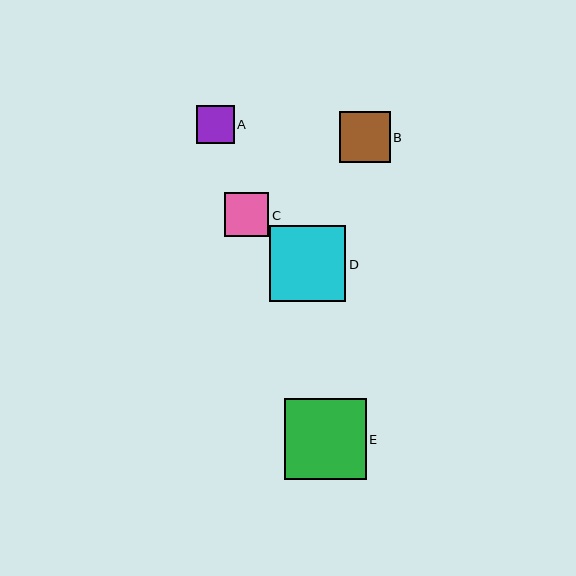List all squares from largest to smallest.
From largest to smallest: E, D, B, C, A.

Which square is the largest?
Square E is the largest with a size of approximately 81 pixels.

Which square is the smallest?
Square A is the smallest with a size of approximately 38 pixels.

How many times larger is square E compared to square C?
Square E is approximately 1.9 times the size of square C.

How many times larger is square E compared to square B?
Square E is approximately 1.6 times the size of square B.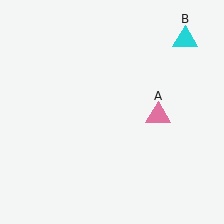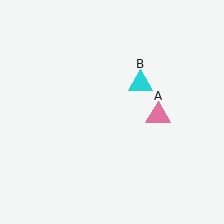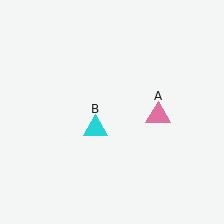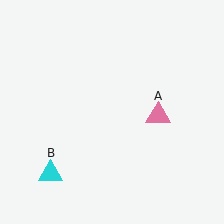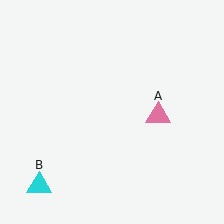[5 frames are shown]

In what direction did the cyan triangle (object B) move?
The cyan triangle (object B) moved down and to the left.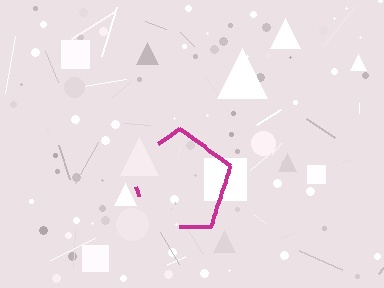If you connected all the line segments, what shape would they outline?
They would outline a pentagon.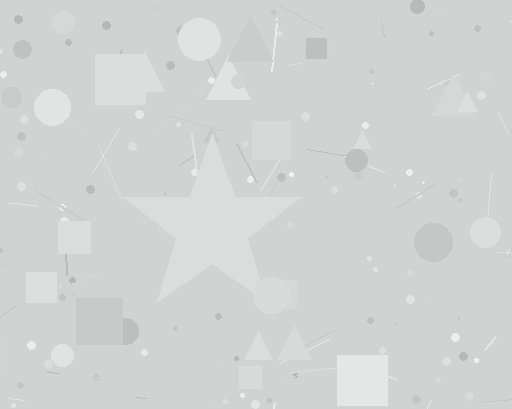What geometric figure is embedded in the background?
A star is embedded in the background.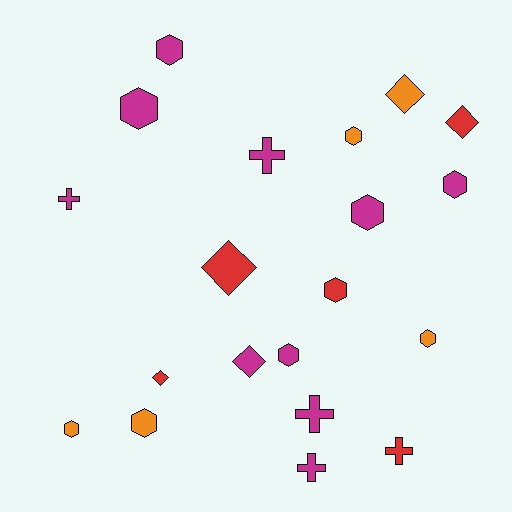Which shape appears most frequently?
Hexagon, with 10 objects.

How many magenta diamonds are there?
There is 1 magenta diamond.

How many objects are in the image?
There are 20 objects.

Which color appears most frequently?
Magenta, with 10 objects.